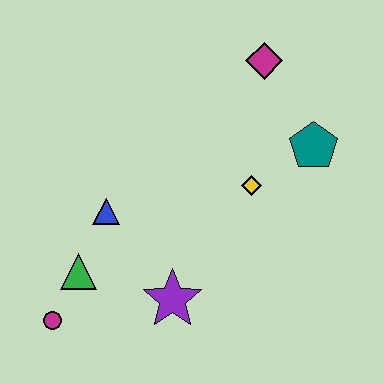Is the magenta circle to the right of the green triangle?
No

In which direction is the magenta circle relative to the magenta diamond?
The magenta circle is below the magenta diamond.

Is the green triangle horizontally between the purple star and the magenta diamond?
No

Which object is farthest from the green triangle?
The magenta diamond is farthest from the green triangle.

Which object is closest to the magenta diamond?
The teal pentagon is closest to the magenta diamond.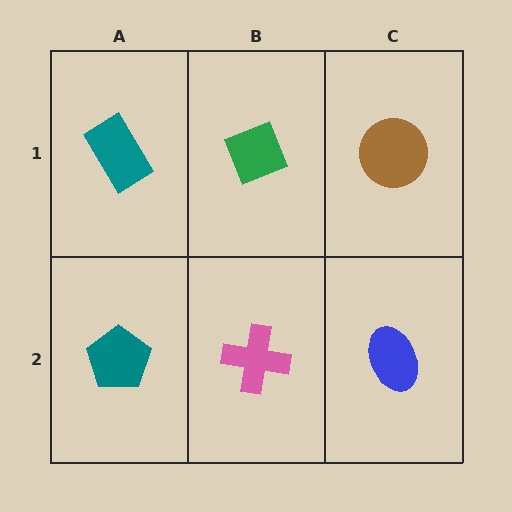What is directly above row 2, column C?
A brown circle.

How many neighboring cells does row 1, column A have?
2.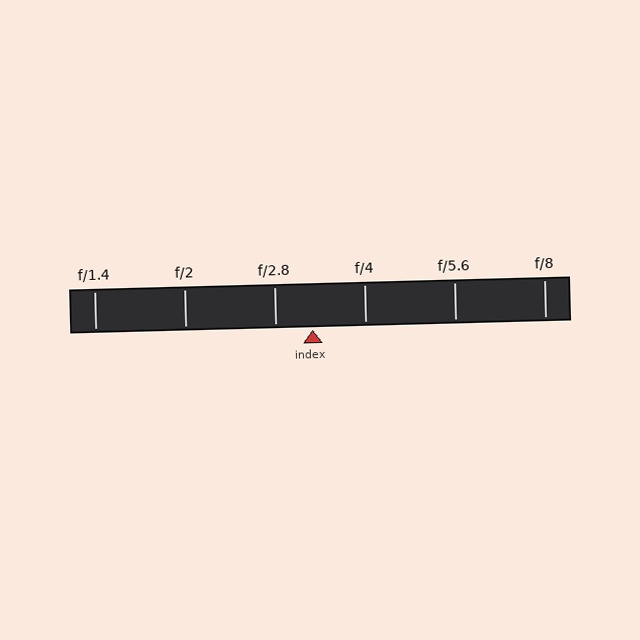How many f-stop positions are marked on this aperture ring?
There are 6 f-stop positions marked.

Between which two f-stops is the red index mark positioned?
The index mark is between f/2.8 and f/4.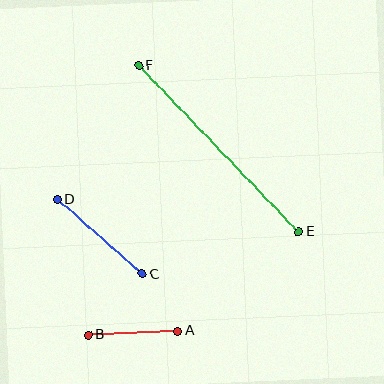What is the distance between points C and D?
The distance is approximately 113 pixels.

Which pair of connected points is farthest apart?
Points E and F are farthest apart.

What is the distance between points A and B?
The distance is approximately 90 pixels.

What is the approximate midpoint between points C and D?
The midpoint is at approximately (100, 237) pixels.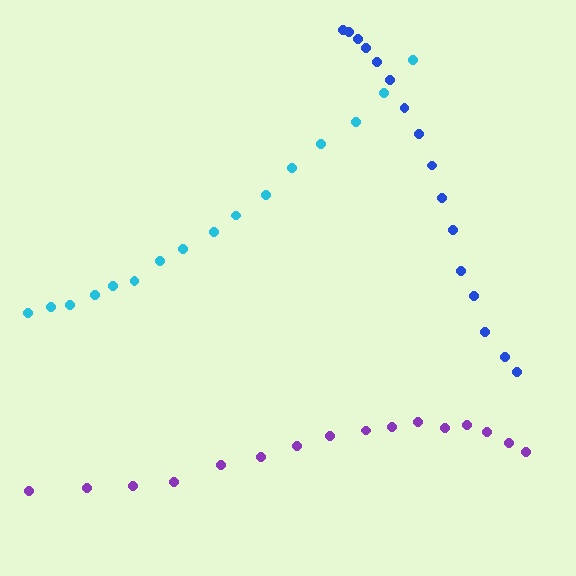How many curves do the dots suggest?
There are 3 distinct paths.